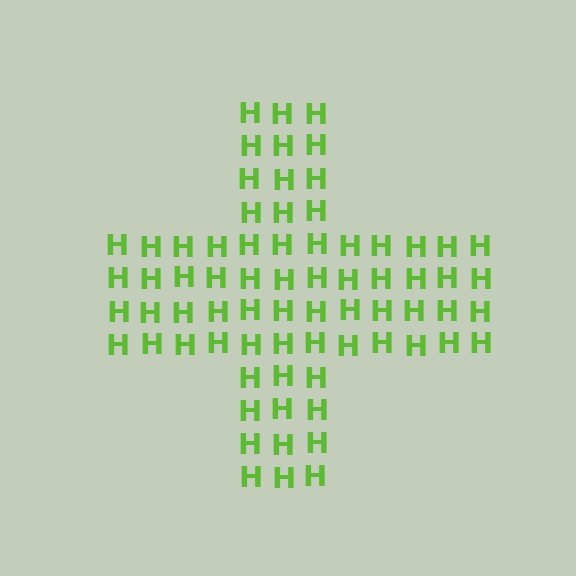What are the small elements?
The small elements are letter H's.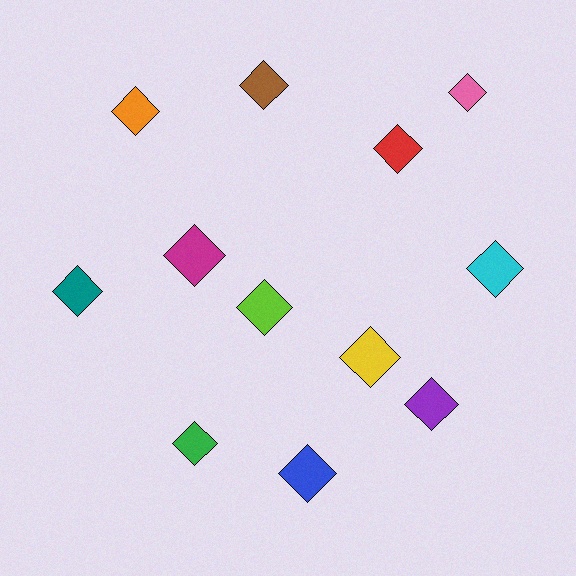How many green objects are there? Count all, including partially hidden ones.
There is 1 green object.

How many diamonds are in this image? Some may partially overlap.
There are 12 diamonds.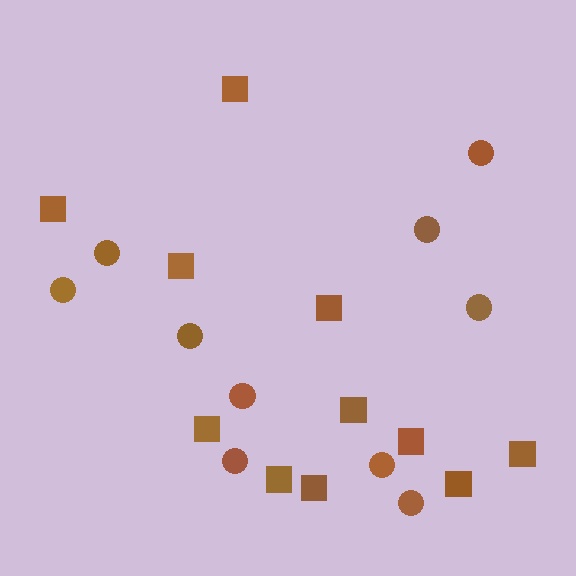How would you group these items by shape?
There are 2 groups: one group of circles (10) and one group of squares (11).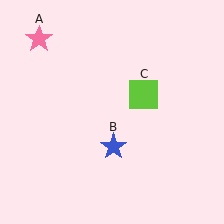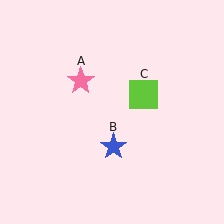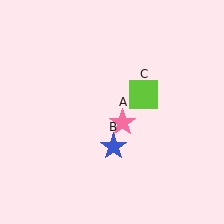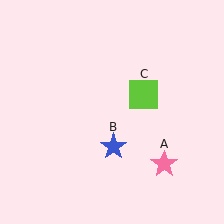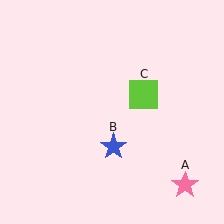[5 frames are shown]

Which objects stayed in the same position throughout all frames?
Blue star (object B) and lime square (object C) remained stationary.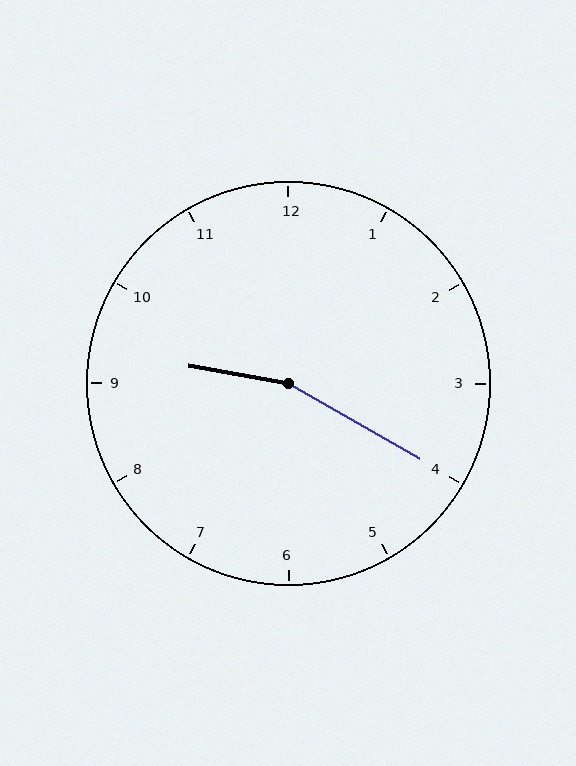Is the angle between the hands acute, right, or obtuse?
It is obtuse.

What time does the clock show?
9:20.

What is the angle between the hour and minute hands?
Approximately 160 degrees.